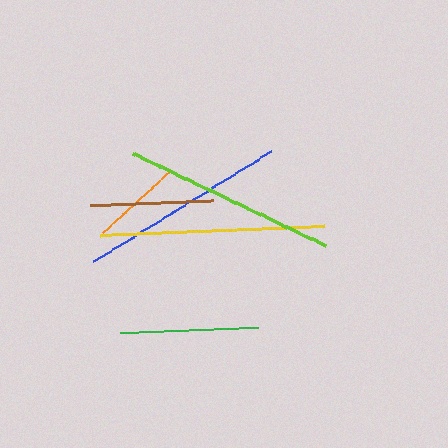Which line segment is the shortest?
The orange line is the shortest at approximately 92 pixels.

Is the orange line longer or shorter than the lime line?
The lime line is longer than the orange line.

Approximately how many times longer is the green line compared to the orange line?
The green line is approximately 1.5 times the length of the orange line.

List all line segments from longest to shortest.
From longest to shortest: yellow, lime, blue, green, brown, orange.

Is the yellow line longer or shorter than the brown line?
The yellow line is longer than the brown line.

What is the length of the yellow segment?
The yellow segment is approximately 224 pixels long.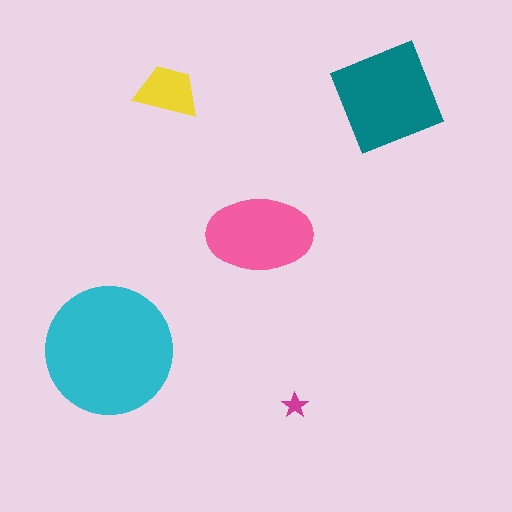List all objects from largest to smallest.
The cyan circle, the teal diamond, the pink ellipse, the yellow trapezoid, the magenta star.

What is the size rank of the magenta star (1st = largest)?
5th.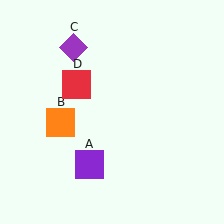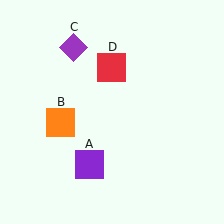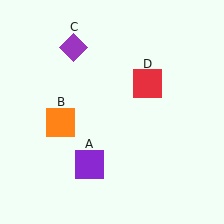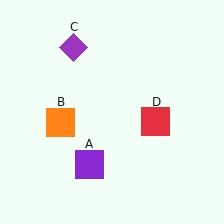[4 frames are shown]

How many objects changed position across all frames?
1 object changed position: red square (object D).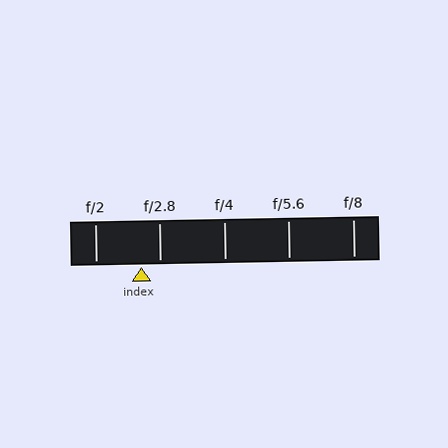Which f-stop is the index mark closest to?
The index mark is closest to f/2.8.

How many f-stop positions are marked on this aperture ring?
There are 5 f-stop positions marked.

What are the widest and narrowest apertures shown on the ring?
The widest aperture shown is f/2 and the narrowest is f/8.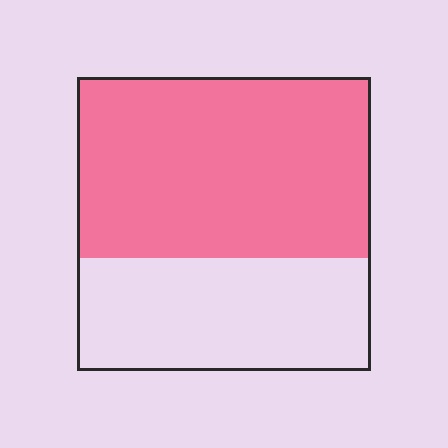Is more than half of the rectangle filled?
Yes.